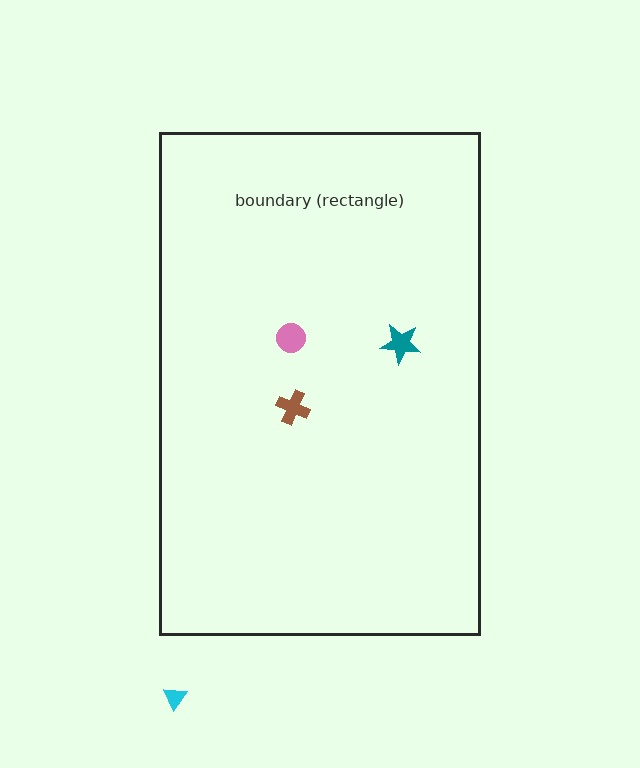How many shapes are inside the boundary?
3 inside, 1 outside.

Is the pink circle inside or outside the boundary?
Inside.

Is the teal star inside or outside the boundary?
Inside.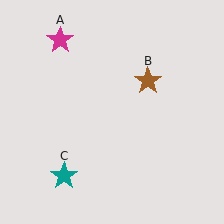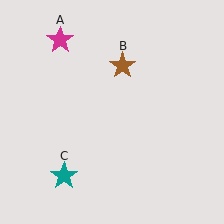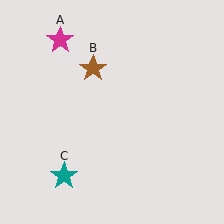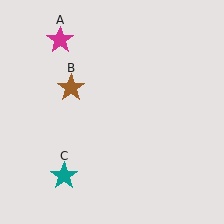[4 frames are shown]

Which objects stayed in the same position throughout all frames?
Magenta star (object A) and teal star (object C) remained stationary.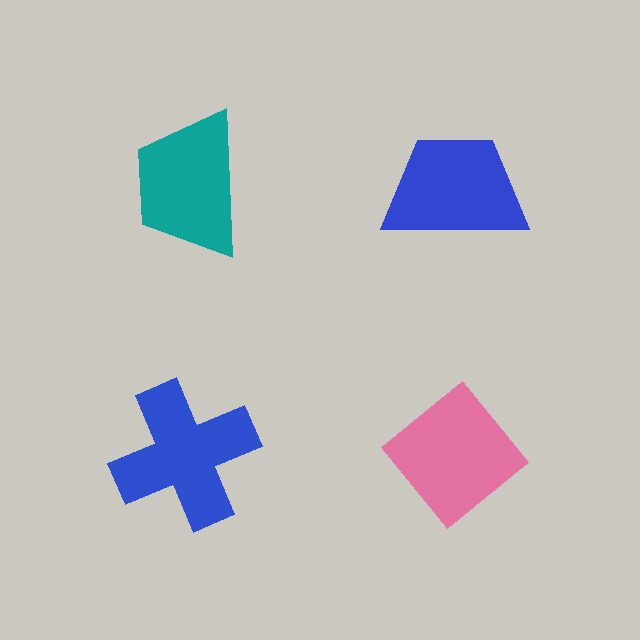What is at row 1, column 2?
A blue trapezoid.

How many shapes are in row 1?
2 shapes.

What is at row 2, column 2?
A pink diamond.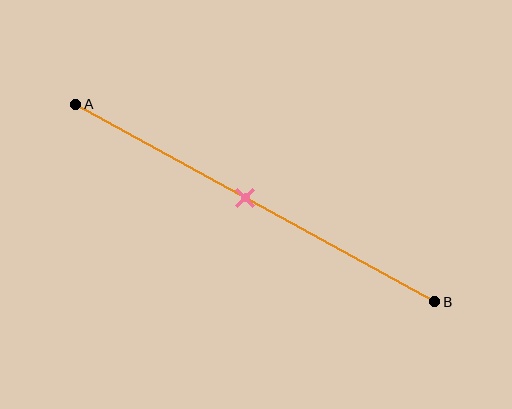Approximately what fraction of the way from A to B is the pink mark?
The pink mark is approximately 45% of the way from A to B.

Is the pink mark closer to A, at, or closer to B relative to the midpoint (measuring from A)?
The pink mark is approximately at the midpoint of segment AB.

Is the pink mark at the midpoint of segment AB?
Yes, the mark is approximately at the midpoint.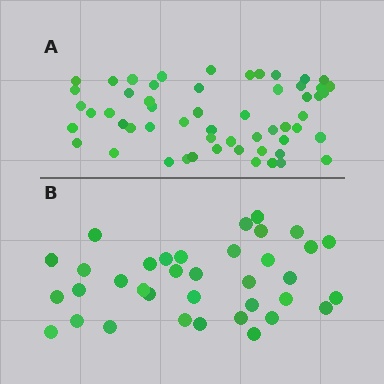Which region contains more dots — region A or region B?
Region A (the top region) has more dots.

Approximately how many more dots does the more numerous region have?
Region A has approximately 20 more dots than region B.